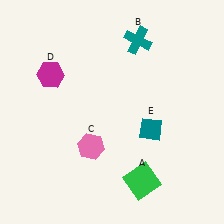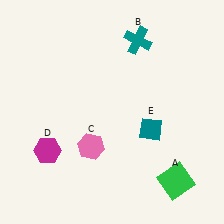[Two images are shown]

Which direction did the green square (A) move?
The green square (A) moved right.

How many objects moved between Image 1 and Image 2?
2 objects moved between the two images.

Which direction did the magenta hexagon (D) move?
The magenta hexagon (D) moved down.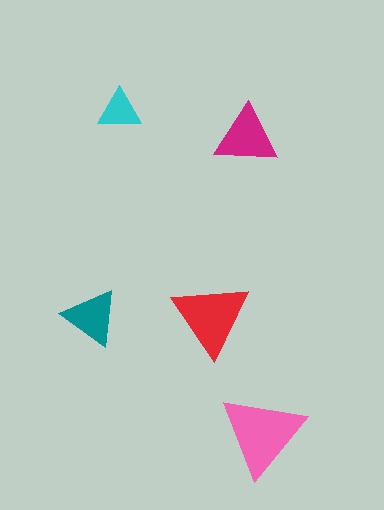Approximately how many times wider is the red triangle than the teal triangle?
About 1.5 times wider.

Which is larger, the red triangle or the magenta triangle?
The red one.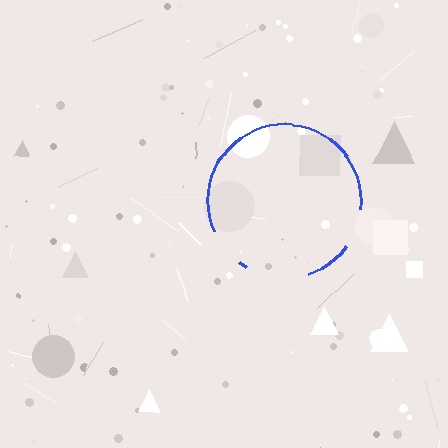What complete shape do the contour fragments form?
The contour fragments form a circle.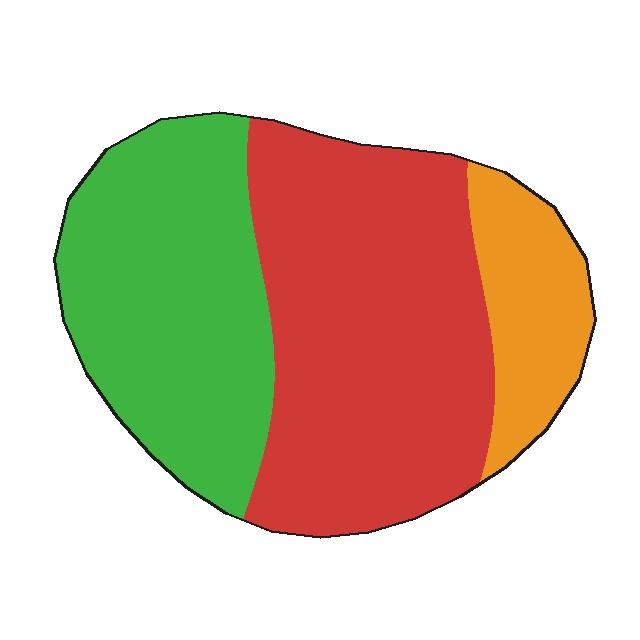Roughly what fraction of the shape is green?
Green covers roughly 35% of the shape.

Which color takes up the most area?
Red, at roughly 50%.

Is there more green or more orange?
Green.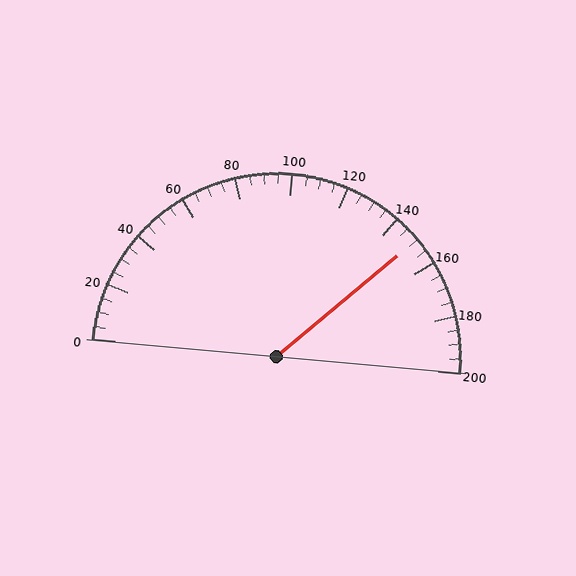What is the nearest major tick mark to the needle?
The nearest major tick mark is 160.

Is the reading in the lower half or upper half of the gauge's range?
The reading is in the upper half of the range (0 to 200).